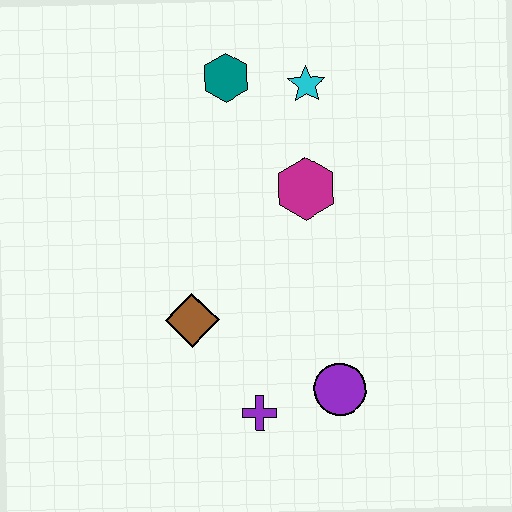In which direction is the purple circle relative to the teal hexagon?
The purple circle is below the teal hexagon.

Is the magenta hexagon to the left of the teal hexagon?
No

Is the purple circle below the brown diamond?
Yes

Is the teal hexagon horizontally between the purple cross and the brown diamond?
Yes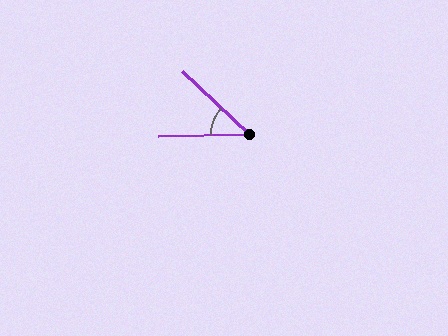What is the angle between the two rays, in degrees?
Approximately 45 degrees.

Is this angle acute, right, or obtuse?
It is acute.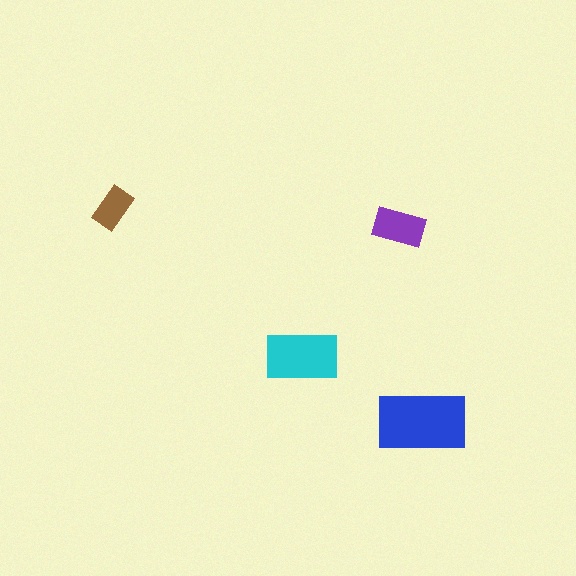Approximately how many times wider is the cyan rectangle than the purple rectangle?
About 1.5 times wider.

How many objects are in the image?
There are 4 objects in the image.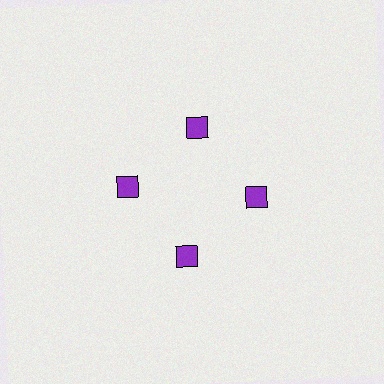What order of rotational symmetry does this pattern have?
This pattern has 4-fold rotational symmetry.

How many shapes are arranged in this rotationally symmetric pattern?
There are 4 shapes, arranged in 4 groups of 1.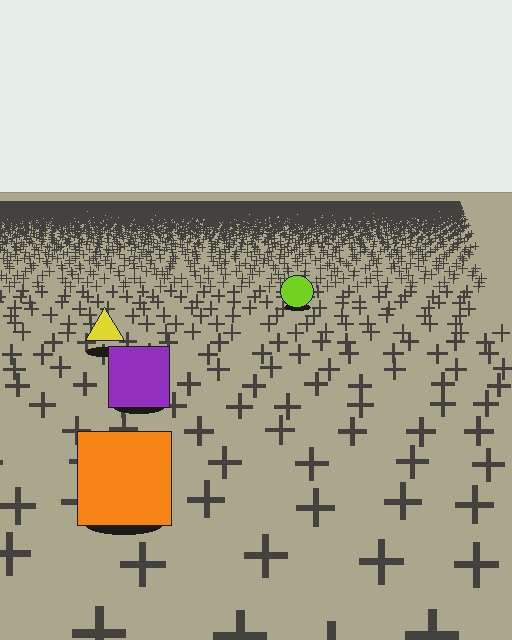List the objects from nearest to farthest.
From nearest to farthest: the orange square, the purple square, the yellow triangle, the lime circle.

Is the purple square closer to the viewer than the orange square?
No. The orange square is closer — you can tell from the texture gradient: the ground texture is coarser near it.